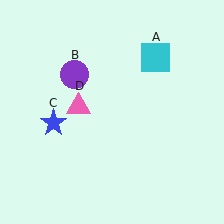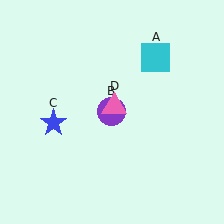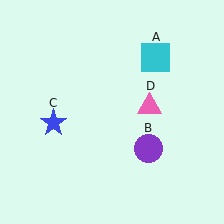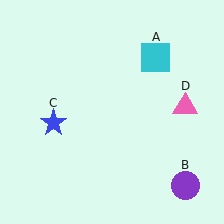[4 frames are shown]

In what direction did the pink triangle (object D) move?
The pink triangle (object D) moved right.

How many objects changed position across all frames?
2 objects changed position: purple circle (object B), pink triangle (object D).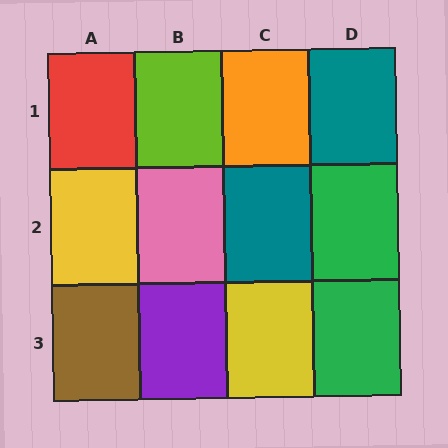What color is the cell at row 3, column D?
Green.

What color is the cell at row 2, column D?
Green.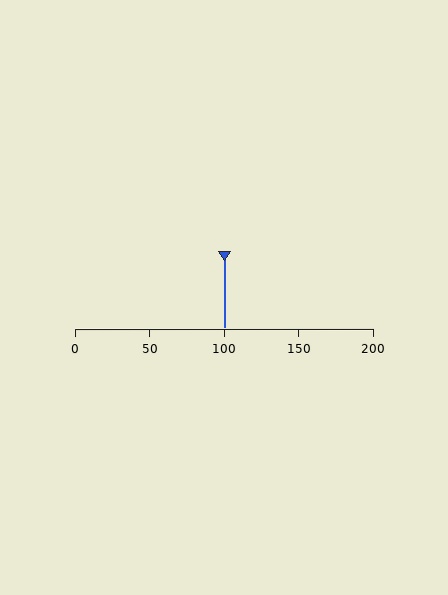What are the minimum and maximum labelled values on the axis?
The axis runs from 0 to 200.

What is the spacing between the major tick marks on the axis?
The major ticks are spaced 50 apart.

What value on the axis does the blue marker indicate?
The marker indicates approximately 100.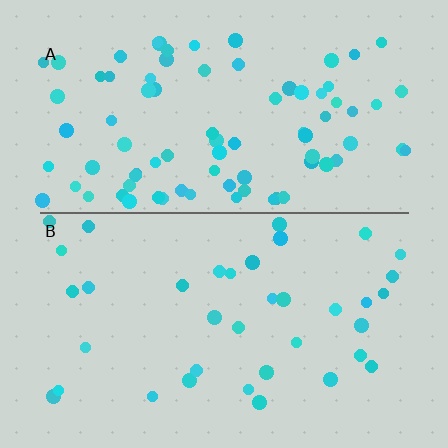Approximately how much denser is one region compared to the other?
Approximately 2.3× — region A over region B.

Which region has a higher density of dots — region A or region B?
A (the top).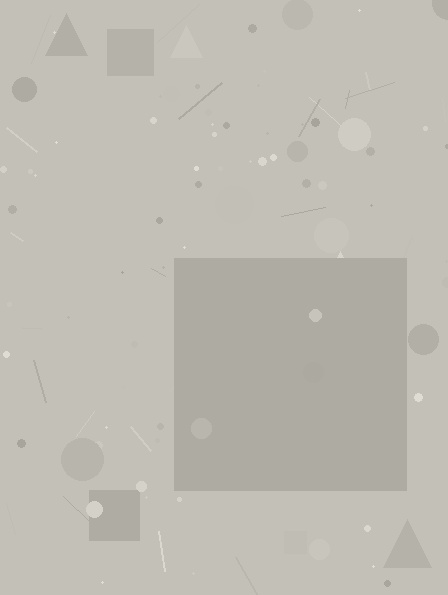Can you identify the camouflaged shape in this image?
The camouflaged shape is a square.